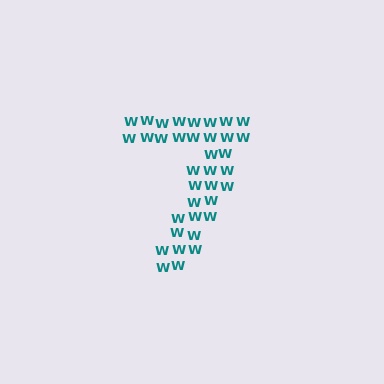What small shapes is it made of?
It is made of small letter W's.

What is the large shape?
The large shape is the digit 7.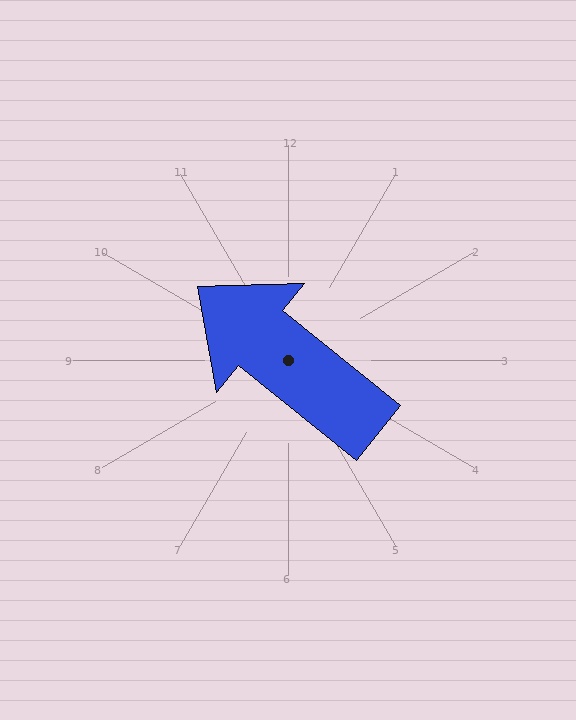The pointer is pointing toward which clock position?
Roughly 10 o'clock.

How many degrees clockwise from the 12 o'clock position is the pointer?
Approximately 309 degrees.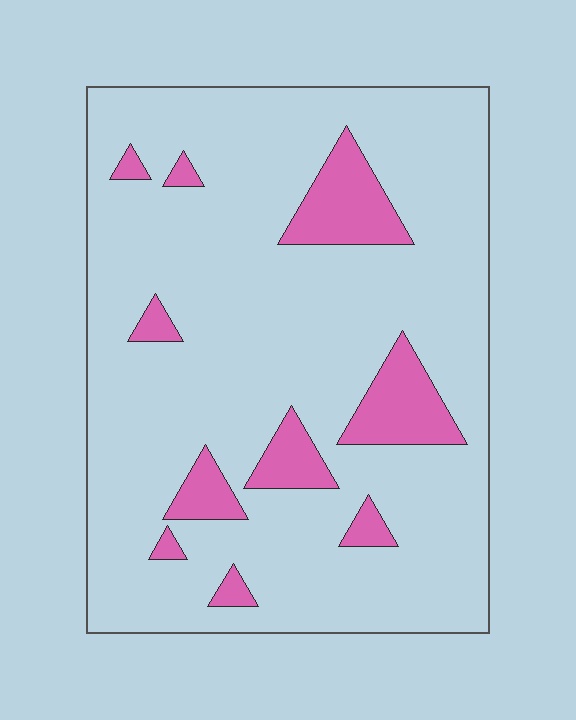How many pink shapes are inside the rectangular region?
10.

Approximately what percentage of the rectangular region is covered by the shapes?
Approximately 15%.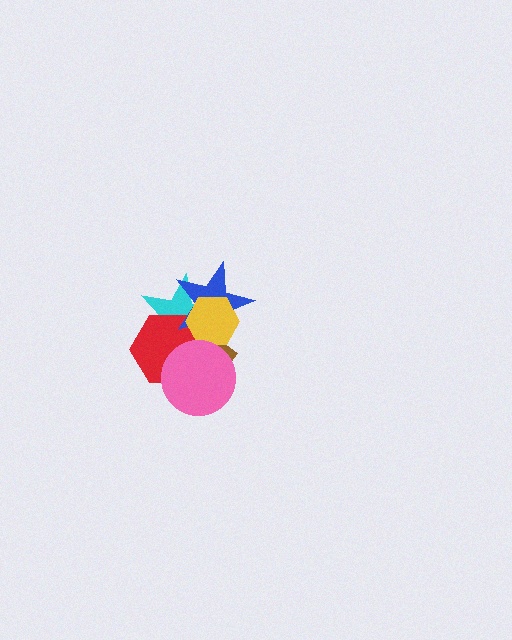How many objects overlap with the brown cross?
5 objects overlap with the brown cross.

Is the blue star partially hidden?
Yes, it is partially covered by another shape.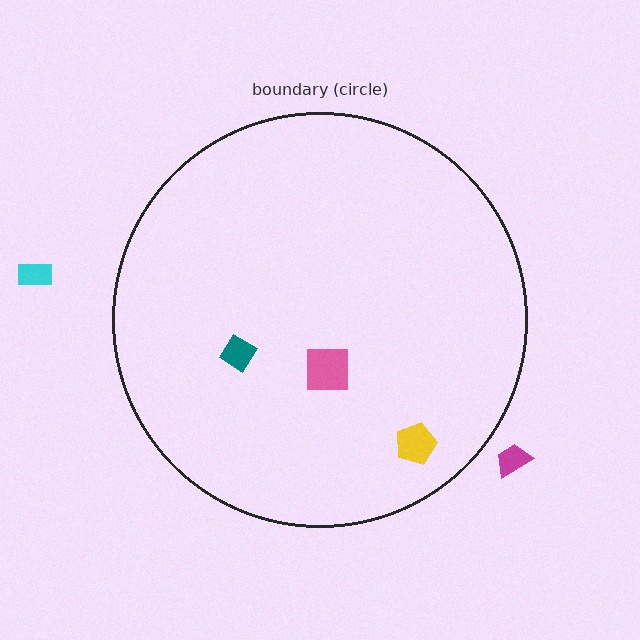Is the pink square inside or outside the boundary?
Inside.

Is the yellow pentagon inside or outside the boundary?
Inside.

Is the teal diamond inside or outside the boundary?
Inside.